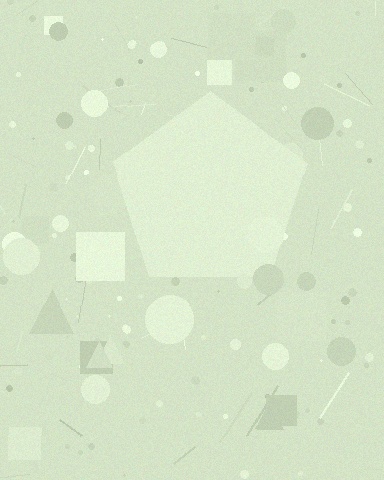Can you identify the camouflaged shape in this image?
The camouflaged shape is a pentagon.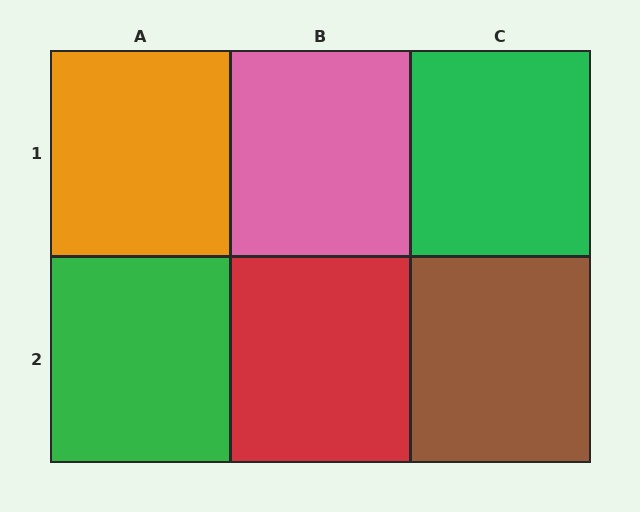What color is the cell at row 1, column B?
Pink.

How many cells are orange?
1 cell is orange.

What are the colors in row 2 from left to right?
Green, red, brown.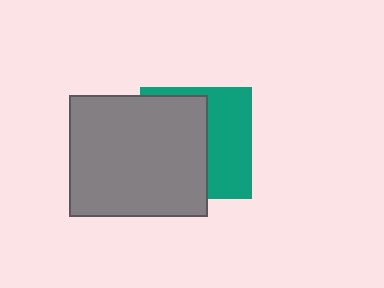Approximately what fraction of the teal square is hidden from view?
Roughly 56% of the teal square is hidden behind the gray rectangle.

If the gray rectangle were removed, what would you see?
You would see the complete teal square.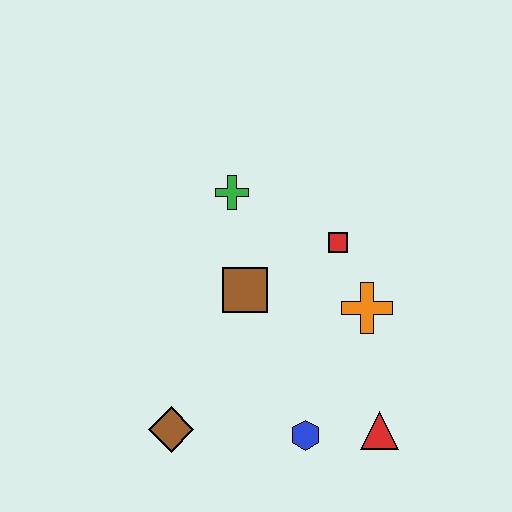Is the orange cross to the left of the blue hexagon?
No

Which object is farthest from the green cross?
The red triangle is farthest from the green cross.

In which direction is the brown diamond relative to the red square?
The brown diamond is below the red square.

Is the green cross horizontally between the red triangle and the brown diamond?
Yes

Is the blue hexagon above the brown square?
No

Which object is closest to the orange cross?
The red square is closest to the orange cross.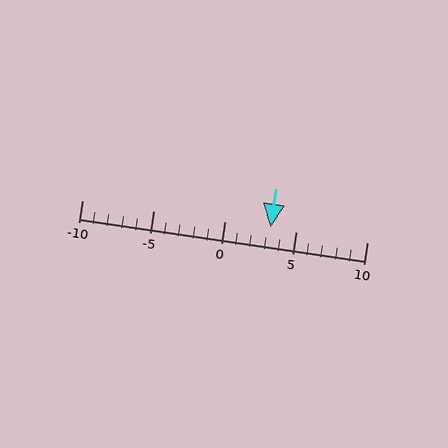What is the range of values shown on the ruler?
The ruler shows values from -10 to 10.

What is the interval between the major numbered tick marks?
The major tick marks are spaced 5 units apart.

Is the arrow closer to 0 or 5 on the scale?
The arrow is closer to 5.